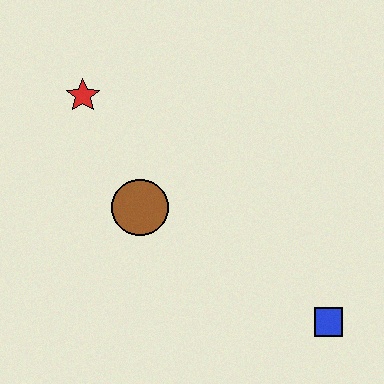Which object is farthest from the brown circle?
The blue square is farthest from the brown circle.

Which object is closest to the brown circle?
The red star is closest to the brown circle.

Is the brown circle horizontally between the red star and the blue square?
Yes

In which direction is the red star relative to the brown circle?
The red star is above the brown circle.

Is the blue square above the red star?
No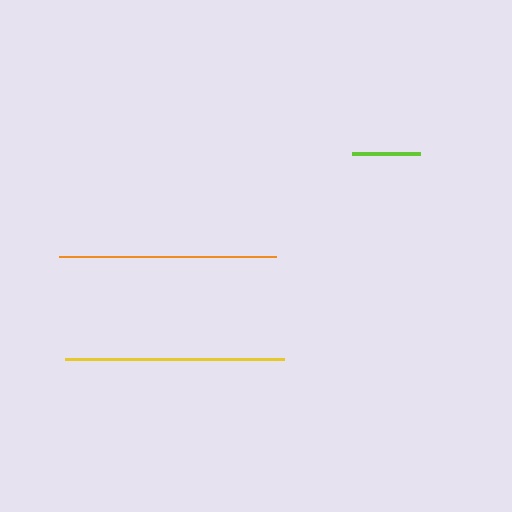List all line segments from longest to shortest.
From longest to shortest: yellow, orange, lime.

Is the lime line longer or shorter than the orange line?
The orange line is longer than the lime line.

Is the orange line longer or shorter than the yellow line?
The yellow line is longer than the orange line.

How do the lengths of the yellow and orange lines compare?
The yellow and orange lines are approximately the same length.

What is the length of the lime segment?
The lime segment is approximately 68 pixels long.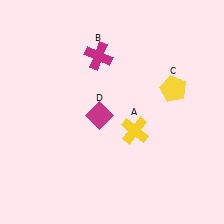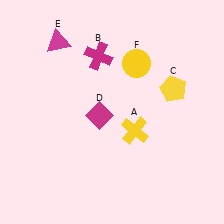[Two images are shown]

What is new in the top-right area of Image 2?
A yellow circle (F) was added in the top-right area of Image 2.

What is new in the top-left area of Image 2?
A magenta triangle (E) was added in the top-left area of Image 2.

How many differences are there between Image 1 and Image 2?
There are 2 differences between the two images.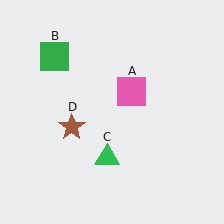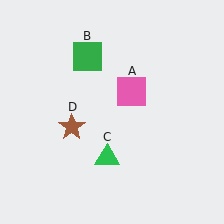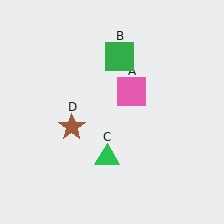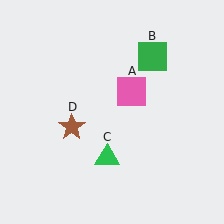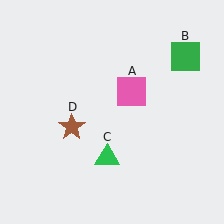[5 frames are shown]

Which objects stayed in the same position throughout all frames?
Pink square (object A) and green triangle (object C) and brown star (object D) remained stationary.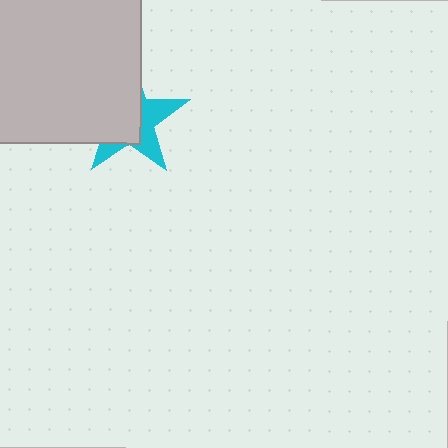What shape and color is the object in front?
The object in front is a light gray rectangle.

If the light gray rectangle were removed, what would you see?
You would see the complete cyan star.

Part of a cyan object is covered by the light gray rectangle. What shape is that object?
It is a star.